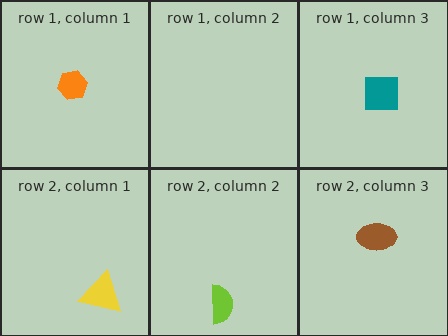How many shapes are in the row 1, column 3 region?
1.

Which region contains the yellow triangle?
The row 2, column 1 region.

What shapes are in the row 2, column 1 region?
The yellow triangle.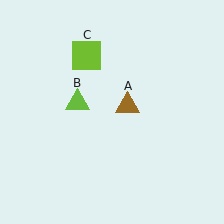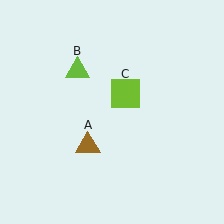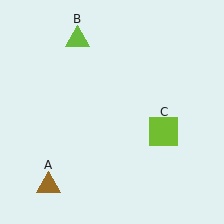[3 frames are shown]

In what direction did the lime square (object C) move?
The lime square (object C) moved down and to the right.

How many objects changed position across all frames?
3 objects changed position: brown triangle (object A), lime triangle (object B), lime square (object C).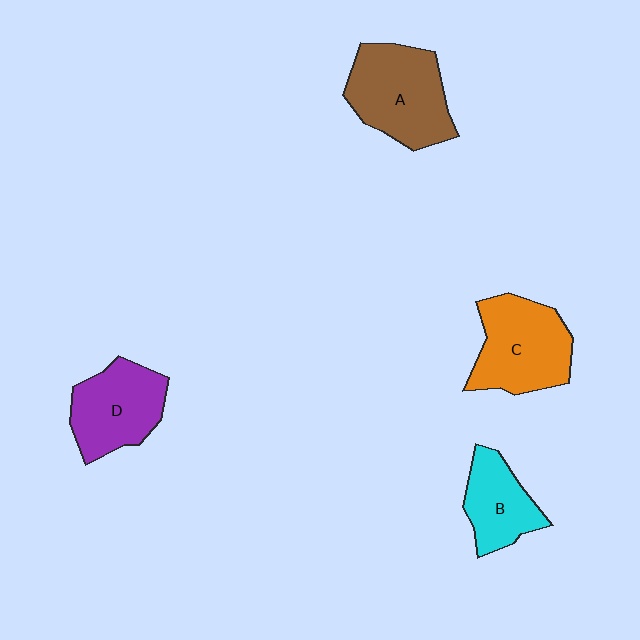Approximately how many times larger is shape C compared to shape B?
Approximately 1.5 times.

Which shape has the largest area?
Shape A (brown).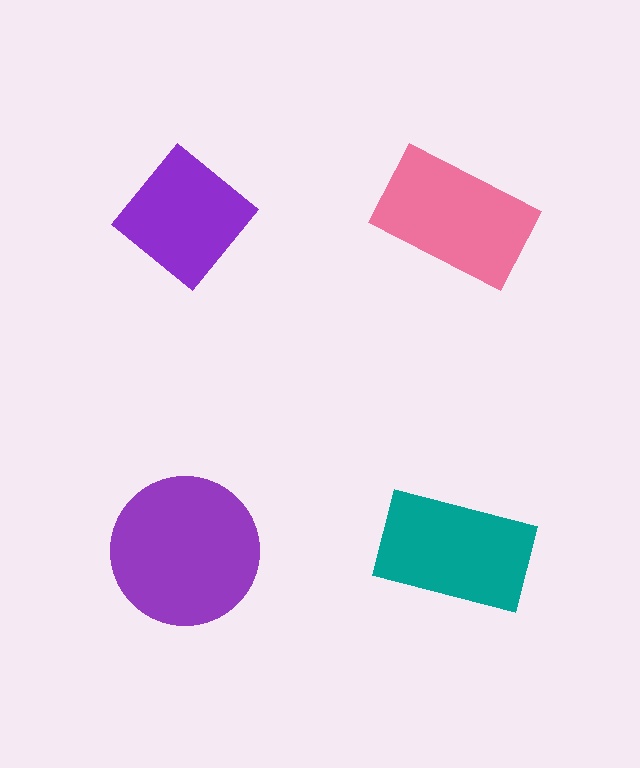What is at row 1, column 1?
A purple diamond.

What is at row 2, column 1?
A purple circle.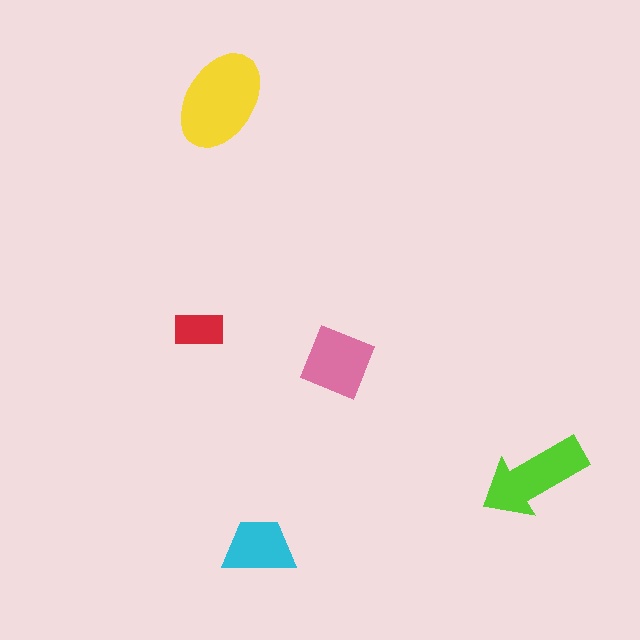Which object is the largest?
The yellow ellipse.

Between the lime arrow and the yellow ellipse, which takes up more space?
The yellow ellipse.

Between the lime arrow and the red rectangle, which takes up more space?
The lime arrow.